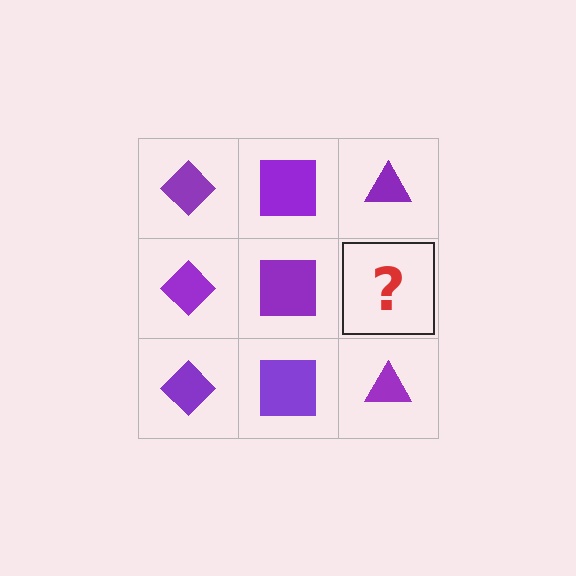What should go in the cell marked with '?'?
The missing cell should contain a purple triangle.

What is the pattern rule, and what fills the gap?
The rule is that each column has a consistent shape. The gap should be filled with a purple triangle.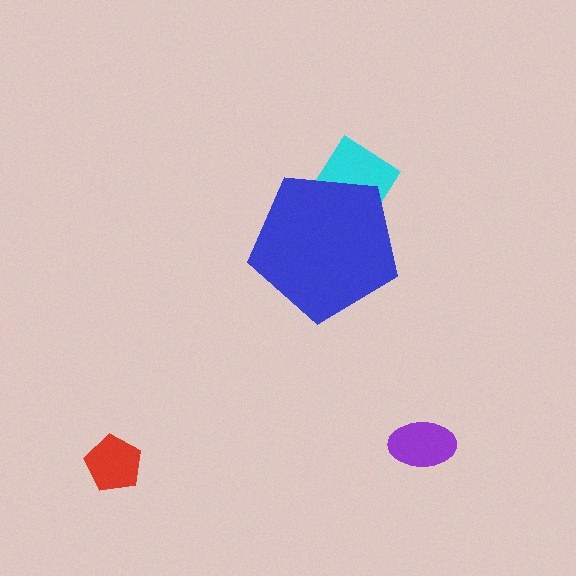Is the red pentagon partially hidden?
No, the red pentagon is fully visible.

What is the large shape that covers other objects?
A blue pentagon.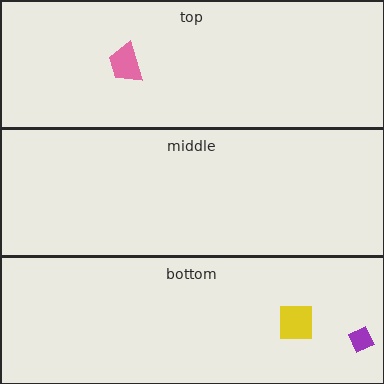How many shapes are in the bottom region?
2.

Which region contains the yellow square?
The bottom region.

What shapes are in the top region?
The pink trapezoid.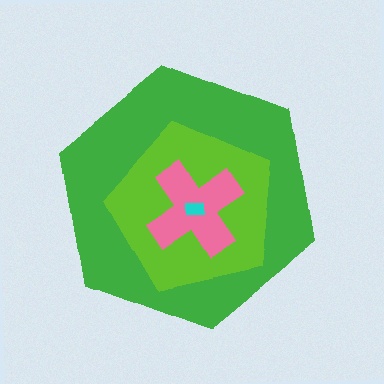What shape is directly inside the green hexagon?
The lime pentagon.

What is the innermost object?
The cyan rectangle.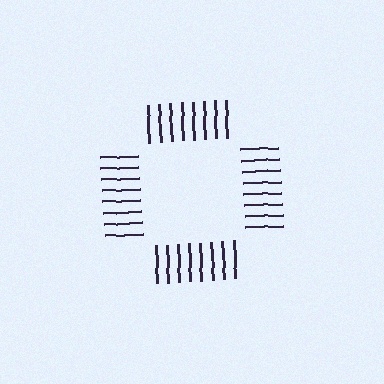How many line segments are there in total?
32 — 8 along each of the 4 edges.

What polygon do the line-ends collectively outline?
An illusory square — the line segments terminate on its edges but no continuous stroke is drawn.